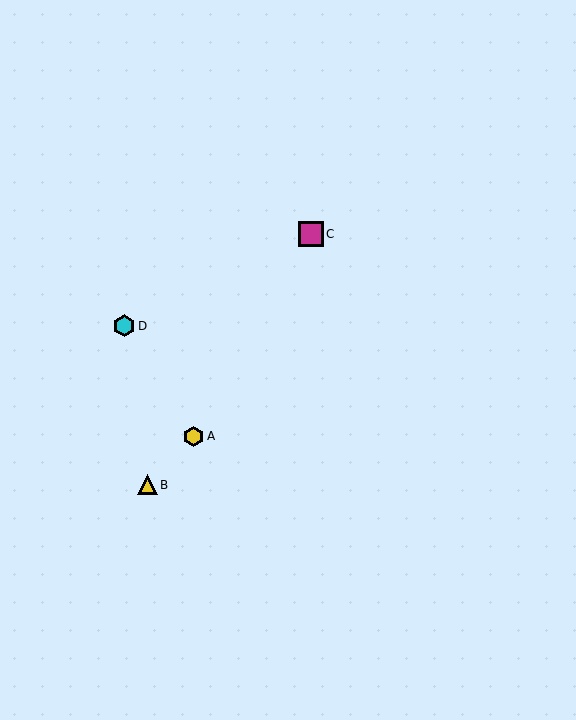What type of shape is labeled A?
Shape A is a yellow hexagon.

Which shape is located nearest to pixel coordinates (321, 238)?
The magenta square (labeled C) at (311, 234) is nearest to that location.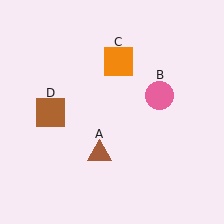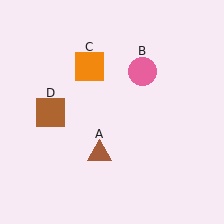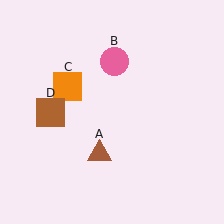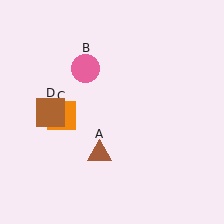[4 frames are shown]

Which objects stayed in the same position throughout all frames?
Brown triangle (object A) and brown square (object D) remained stationary.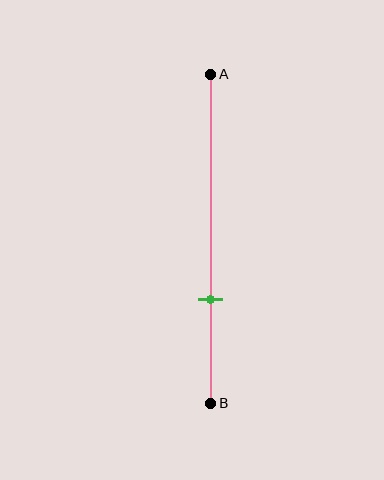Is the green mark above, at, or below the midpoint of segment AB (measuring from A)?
The green mark is below the midpoint of segment AB.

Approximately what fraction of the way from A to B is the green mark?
The green mark is approximately 70% of the way from A to B.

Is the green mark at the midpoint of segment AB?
No, the mark is at about 70% from A, not at the 50% midpoint.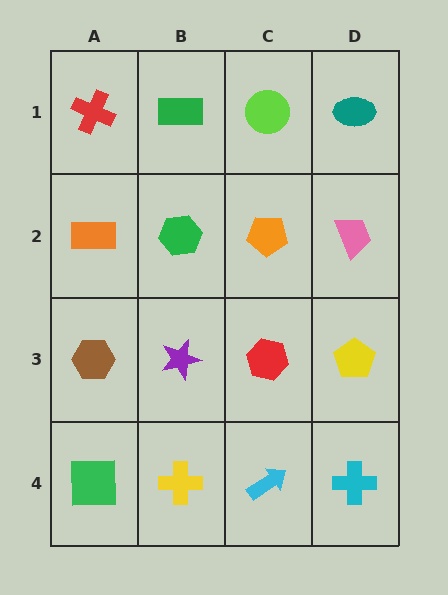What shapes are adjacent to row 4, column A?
A brown hexagon (row 3, column A), a yellow cross (row 4, column B).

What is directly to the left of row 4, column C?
A yellow cross.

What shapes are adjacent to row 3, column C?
An orange pentagon (row 2, column C), a cyan arrow (row 4, column C), a purple star (row 3, column B), a yellow pentagon (row 3, column D).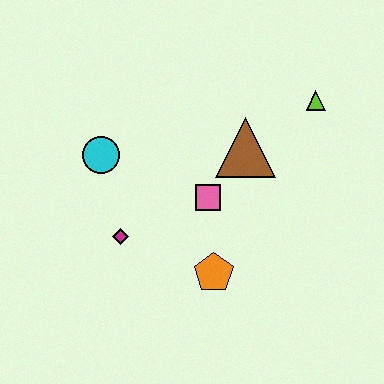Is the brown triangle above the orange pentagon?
Yes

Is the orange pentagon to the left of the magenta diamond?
No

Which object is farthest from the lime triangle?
The magenta diamond is farthest from the lime triangle.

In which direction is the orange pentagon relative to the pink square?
The orange pentagon is below the pink square.